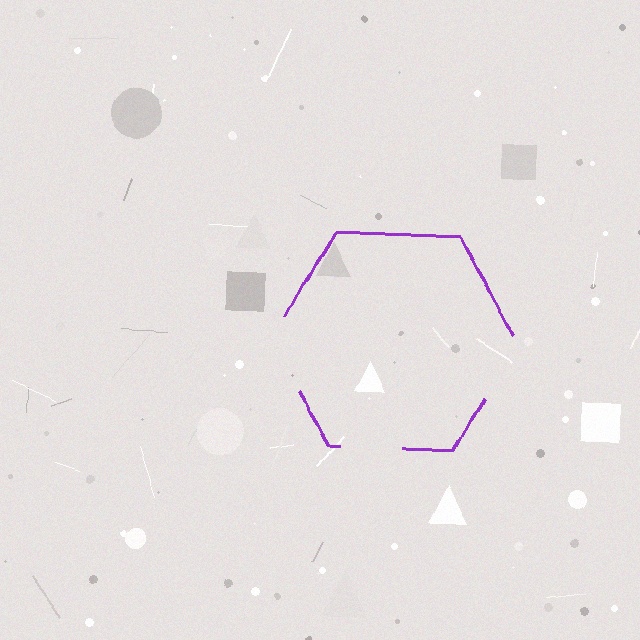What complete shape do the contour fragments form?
The contour fragments form a hexagon.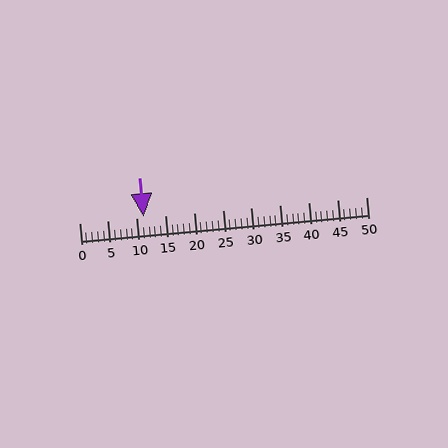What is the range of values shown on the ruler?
The ruler shows values from 0 to 50.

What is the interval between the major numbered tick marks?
The major tick marks are spaced 5 units apart.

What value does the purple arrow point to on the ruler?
The purple arrow points to approximately 11.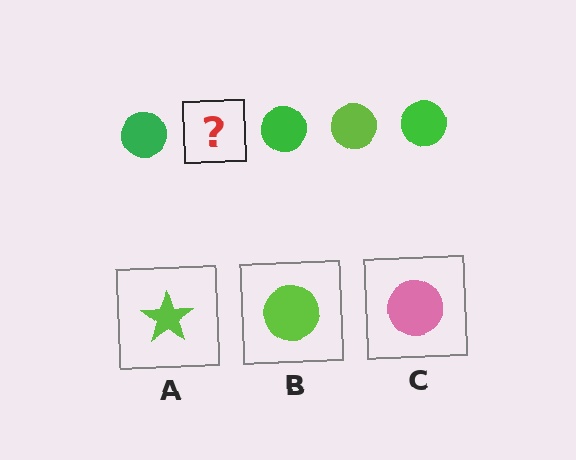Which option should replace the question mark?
Option B.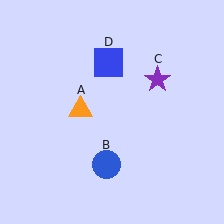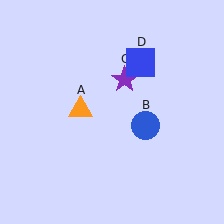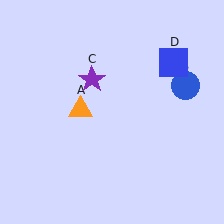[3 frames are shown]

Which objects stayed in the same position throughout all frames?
Orange triangle (object A) remained stationary.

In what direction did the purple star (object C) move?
The purple star (object C) moved left.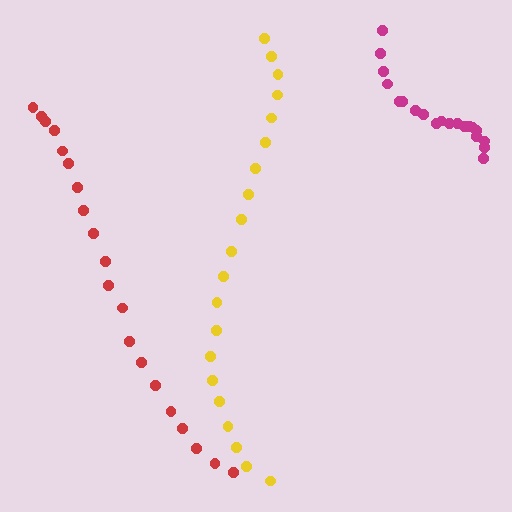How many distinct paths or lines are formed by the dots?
There are 3 distinct paths.